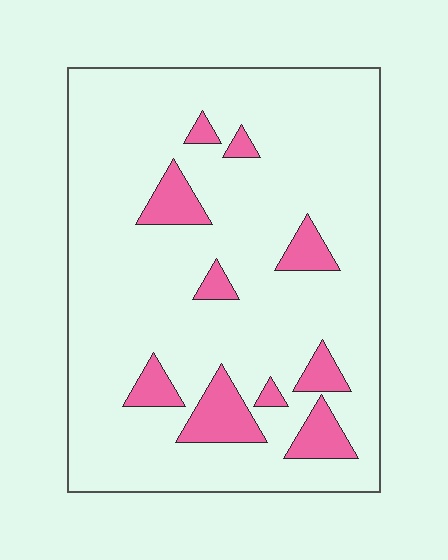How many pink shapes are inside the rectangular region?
10.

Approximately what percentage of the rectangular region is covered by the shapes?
Approximately 15%.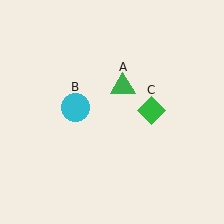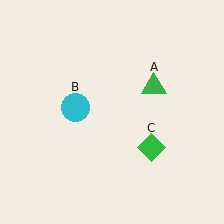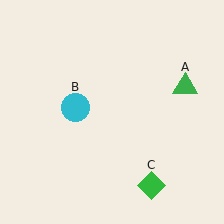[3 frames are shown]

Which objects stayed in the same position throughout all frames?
Cyan circle (object B) remained stationary.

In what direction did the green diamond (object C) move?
The green diamond (object C) moved down.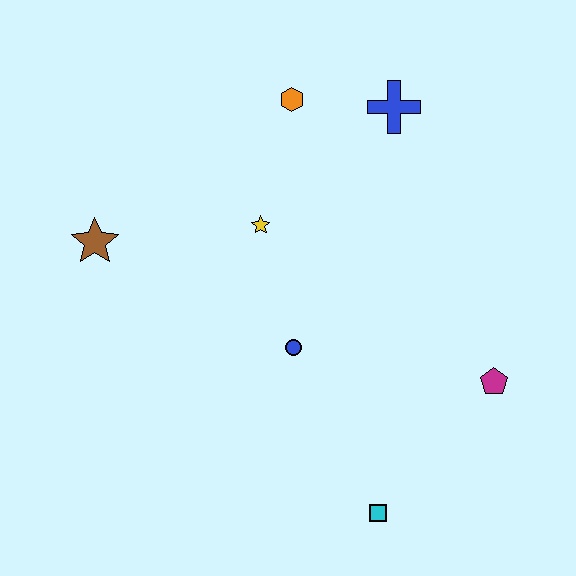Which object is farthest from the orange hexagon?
The cyan square is farthest from the orange hexagon.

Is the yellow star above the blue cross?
No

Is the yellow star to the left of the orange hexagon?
Yes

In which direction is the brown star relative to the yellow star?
The brown star is to the left of the yellow star.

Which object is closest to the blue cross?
The orange hexagon is closest to the blue cross.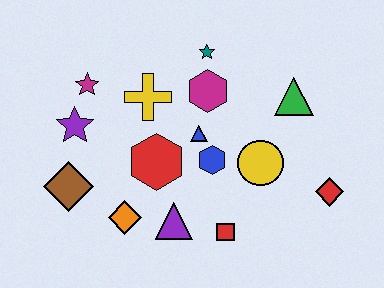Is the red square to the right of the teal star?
Yes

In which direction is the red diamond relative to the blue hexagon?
The red diamond is to the right of the blue hexagon.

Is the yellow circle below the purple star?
Yes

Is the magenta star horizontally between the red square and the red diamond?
No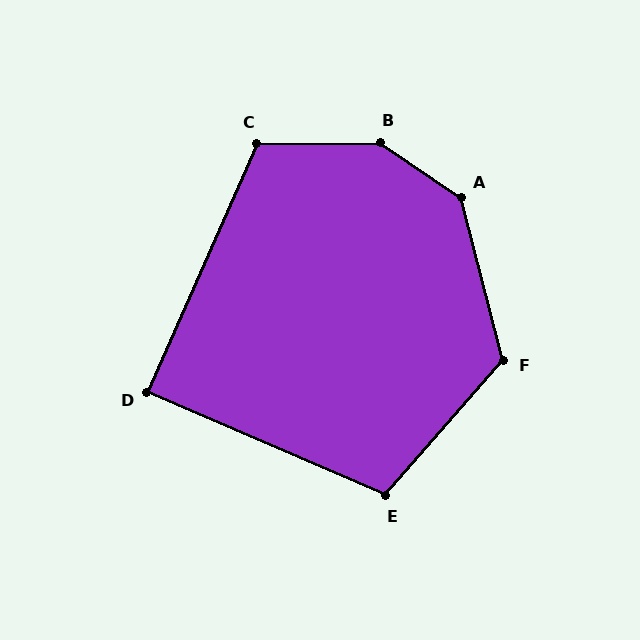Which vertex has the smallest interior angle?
D, at approximately 90 degrees.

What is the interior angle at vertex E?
Approximately 108 degrees (obtuse).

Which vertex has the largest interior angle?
B, at approximately 146 degrees.